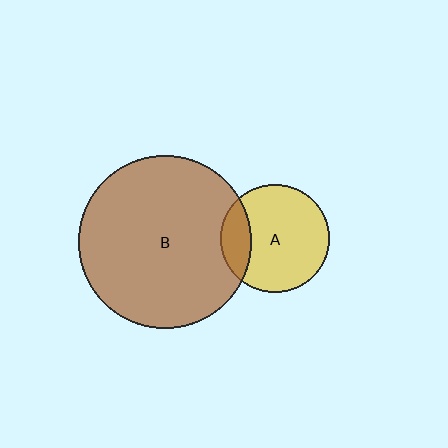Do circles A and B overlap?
Yes.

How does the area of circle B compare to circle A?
Approximately 2.5 times.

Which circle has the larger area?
Circle B (brown).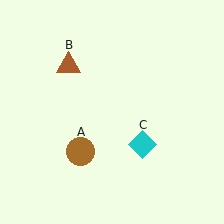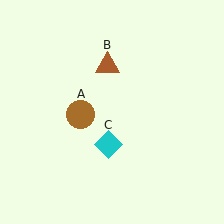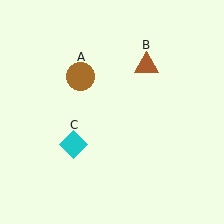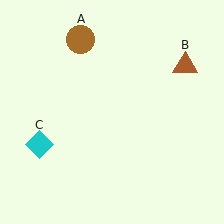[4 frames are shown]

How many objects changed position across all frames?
3 objects changed position: brown circle (object A), brown triangle (object B), cyan diamond (object C).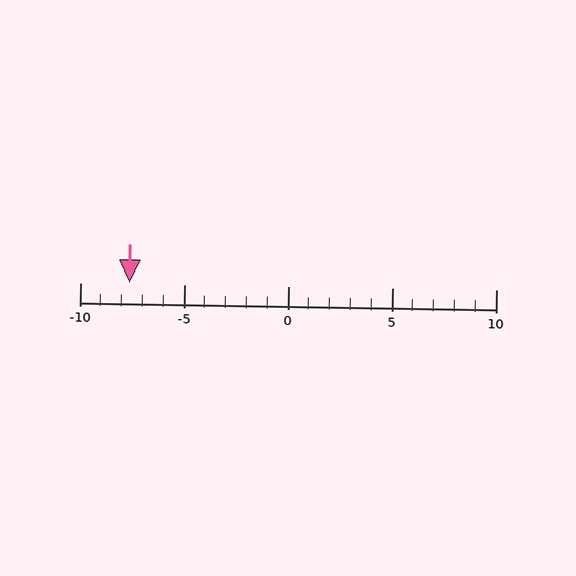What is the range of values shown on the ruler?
The ruler shows values from -10 to 10.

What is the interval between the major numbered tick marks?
The major tick marks are spaced 5 units apart.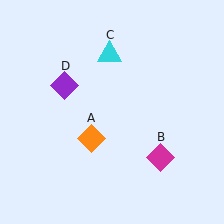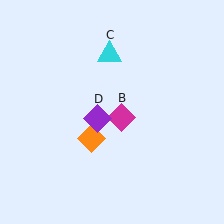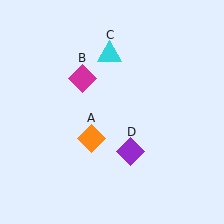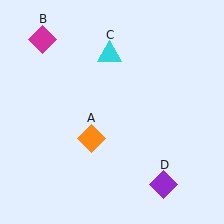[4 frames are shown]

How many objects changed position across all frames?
2 objects changed position: magenta diamond (object B), purple diamond (object D).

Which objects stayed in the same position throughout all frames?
Orange diamond (object A) and cyan triangle (object C) remained stationary.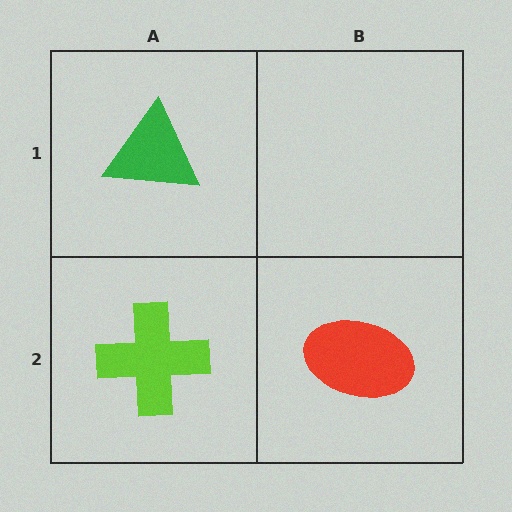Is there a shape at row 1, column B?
No, that cell is empty.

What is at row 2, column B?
A red ellipse.